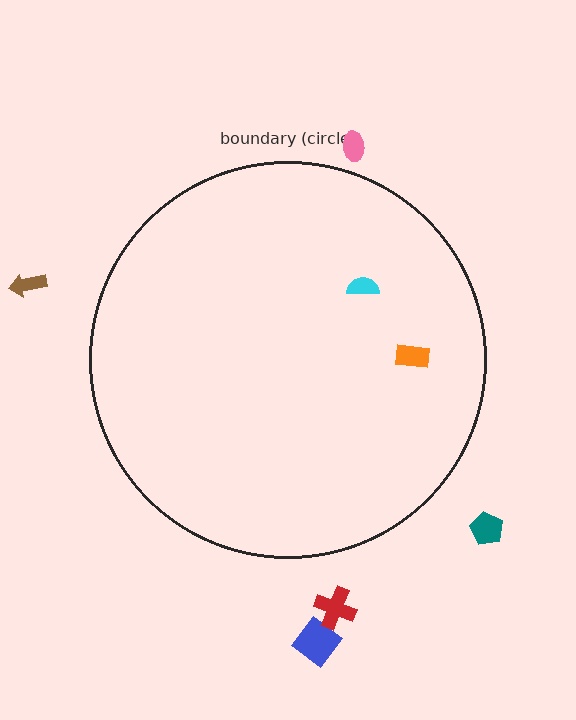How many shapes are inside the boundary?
2 inside, 5 outside.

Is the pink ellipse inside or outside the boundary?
Outside.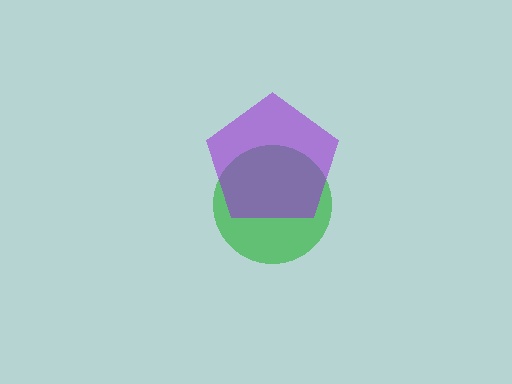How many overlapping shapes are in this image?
There are 2 overlapping shapes in the image.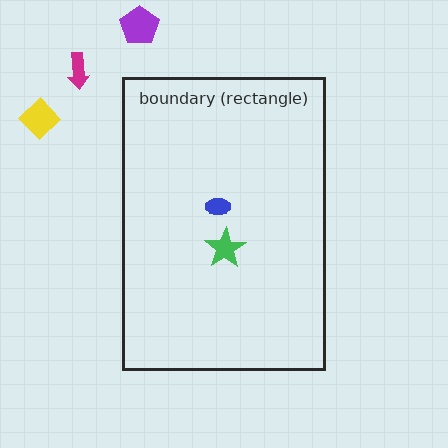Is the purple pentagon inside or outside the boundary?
Outside.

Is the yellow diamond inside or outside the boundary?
Outside.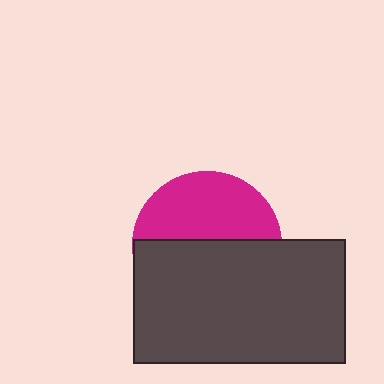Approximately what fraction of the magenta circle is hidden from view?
Roughly 55% of the magenta circle is hidden behind the dark gray rectangle.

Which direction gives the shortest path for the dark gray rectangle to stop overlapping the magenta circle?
Moving down gives the shortest separation.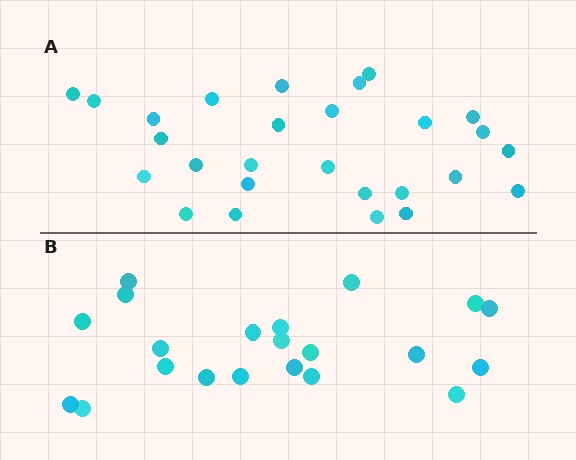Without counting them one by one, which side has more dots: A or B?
Region A (the top region) has more dots.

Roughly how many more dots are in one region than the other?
Region A has about 6 more dots than region B.